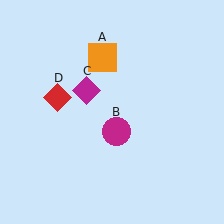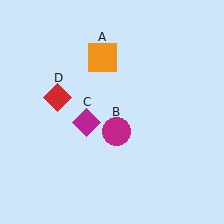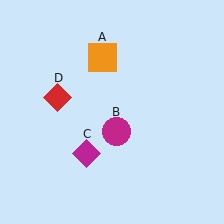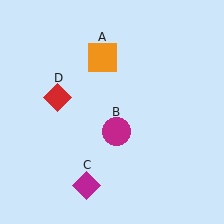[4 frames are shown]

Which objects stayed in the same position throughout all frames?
Orange square (object A) and magenta circle (object B) and red diamond (object D) remained stationary.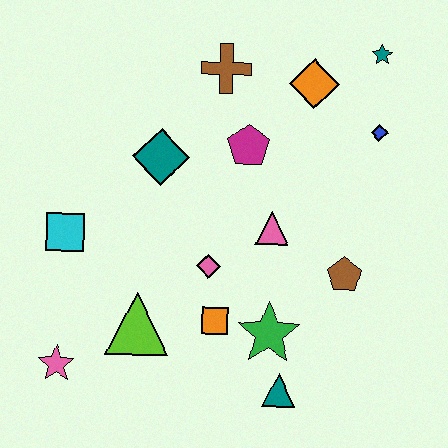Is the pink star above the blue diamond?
No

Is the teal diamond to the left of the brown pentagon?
Yes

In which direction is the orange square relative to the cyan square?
The orange square is to the right of the cyan square.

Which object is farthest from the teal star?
The pink star is farthest from the teal star.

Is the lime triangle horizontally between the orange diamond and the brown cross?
No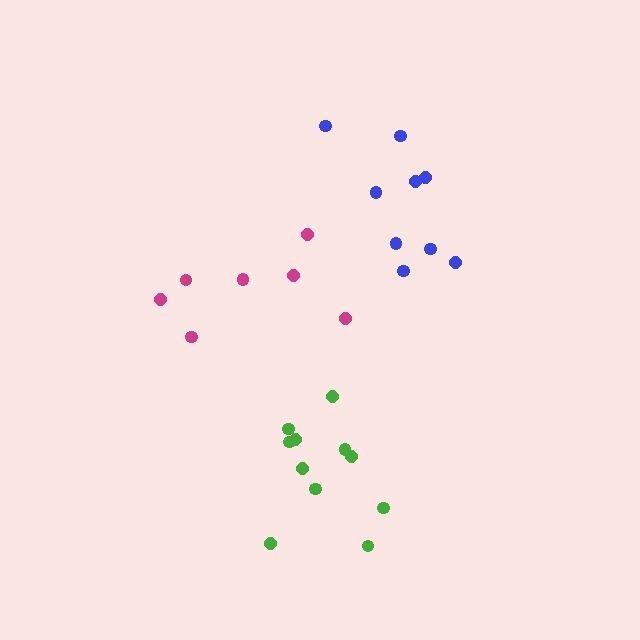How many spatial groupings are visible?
There are 3 spatial groupings.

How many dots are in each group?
Group 1: 7 dots, Group 2: 11 dots, Group 3: 9 dots (27 total).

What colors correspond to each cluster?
The clusters are colored: magenta, green, blue.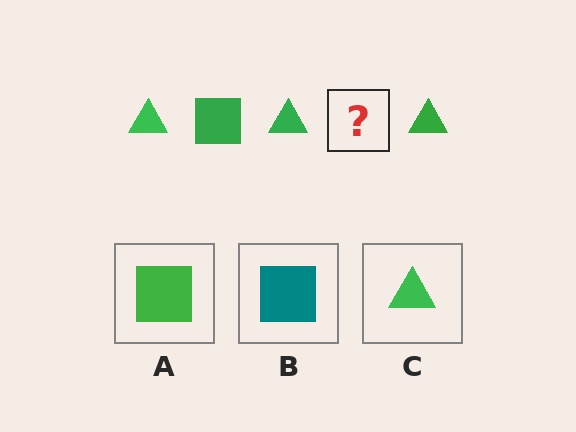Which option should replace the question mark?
Option A.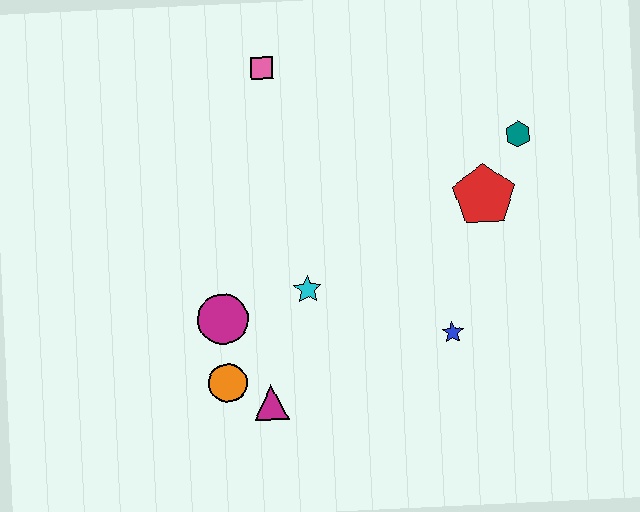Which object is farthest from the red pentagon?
The orange circle is farthest from the red pentagon.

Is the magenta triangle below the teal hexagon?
Yes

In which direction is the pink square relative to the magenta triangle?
The pink square is above the magenta triangle.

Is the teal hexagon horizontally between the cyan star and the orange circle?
No